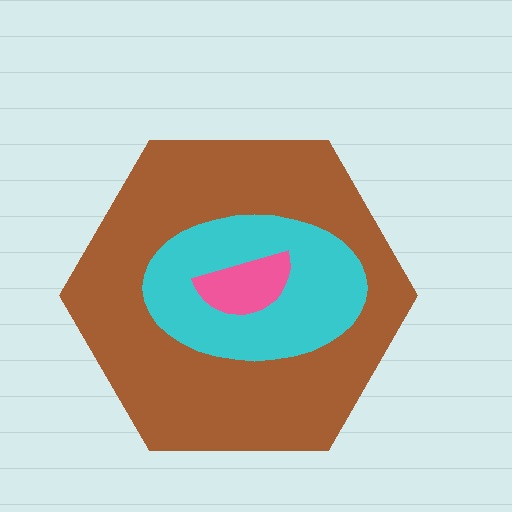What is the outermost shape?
The brown hexagon.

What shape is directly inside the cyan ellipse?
The pink semicircle.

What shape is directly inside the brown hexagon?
The cyan ellipse.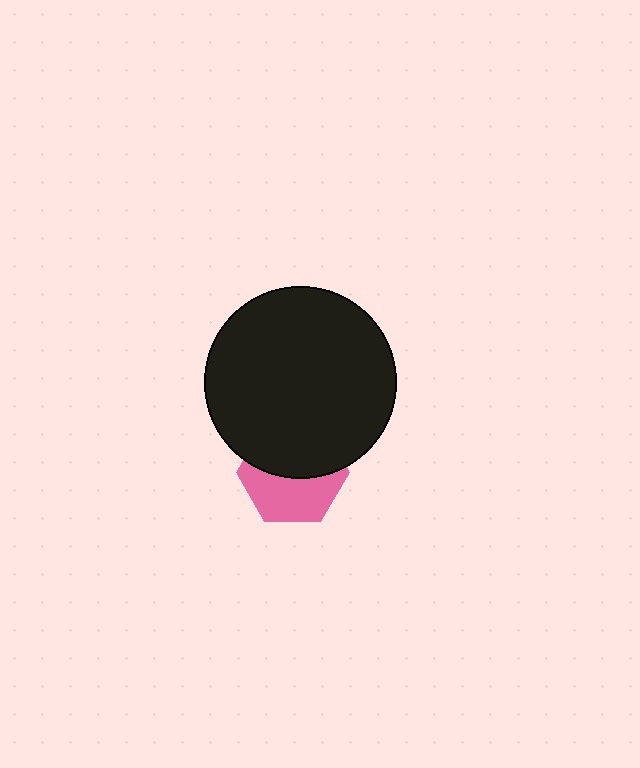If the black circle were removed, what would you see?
You would see the complete pink hexagon.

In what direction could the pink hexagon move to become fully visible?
The pink hexagon could move down. That would shift it out from behind the black circle entirely.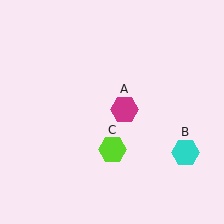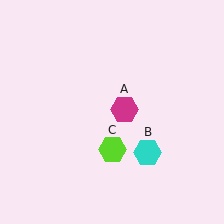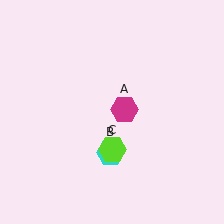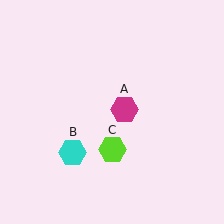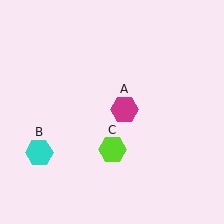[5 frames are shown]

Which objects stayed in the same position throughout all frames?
Magenta hexagon (object A) and lime hexagon (object C) remained stationary.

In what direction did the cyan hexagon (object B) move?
The cyan hexagon (object B) moved left.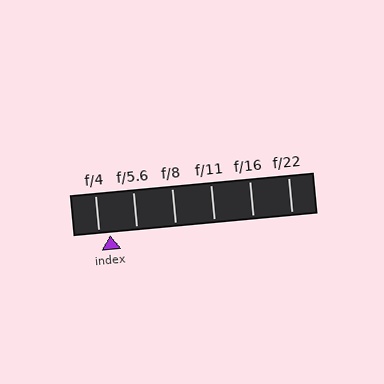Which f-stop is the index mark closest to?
The index mark is closest to f/4.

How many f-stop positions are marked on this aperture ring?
There are 6 f-stop positions marked.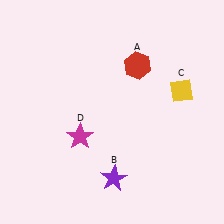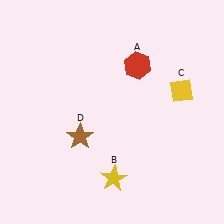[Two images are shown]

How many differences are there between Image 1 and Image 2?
There are 2 differences between the two images.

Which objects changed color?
B changed from purple to yellow. D changed from magenta to brown.